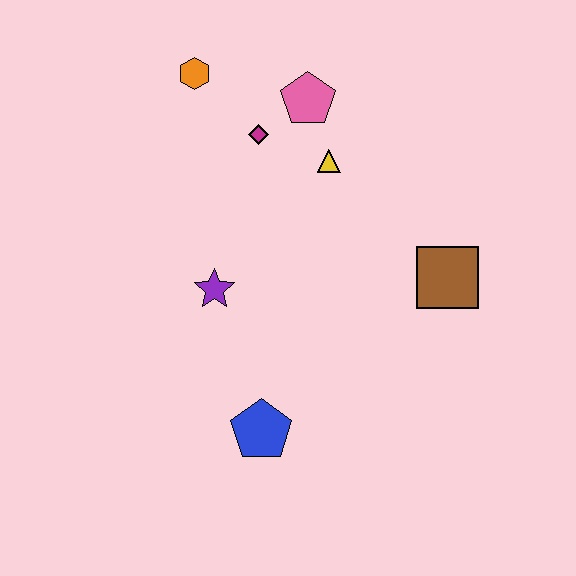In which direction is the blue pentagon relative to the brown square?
The blue pentagon is to the left of the brown square.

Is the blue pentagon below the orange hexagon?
Yes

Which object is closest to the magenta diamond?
The pink pentagon is closest to the magenta diamond.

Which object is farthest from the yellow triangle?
The blue pentagon is farthest from the yellow triangle.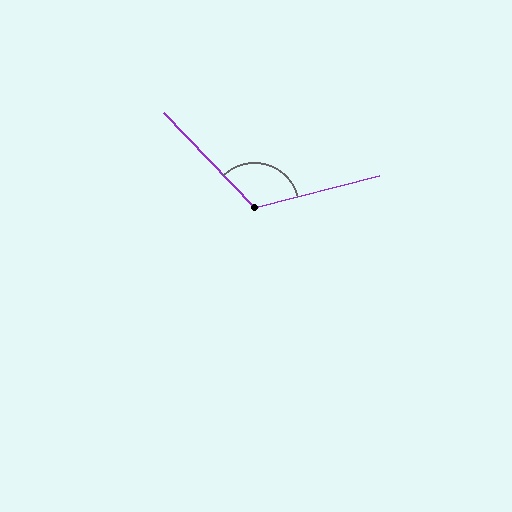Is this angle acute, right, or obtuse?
It is obtuse.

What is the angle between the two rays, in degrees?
Approximately 120 degrees.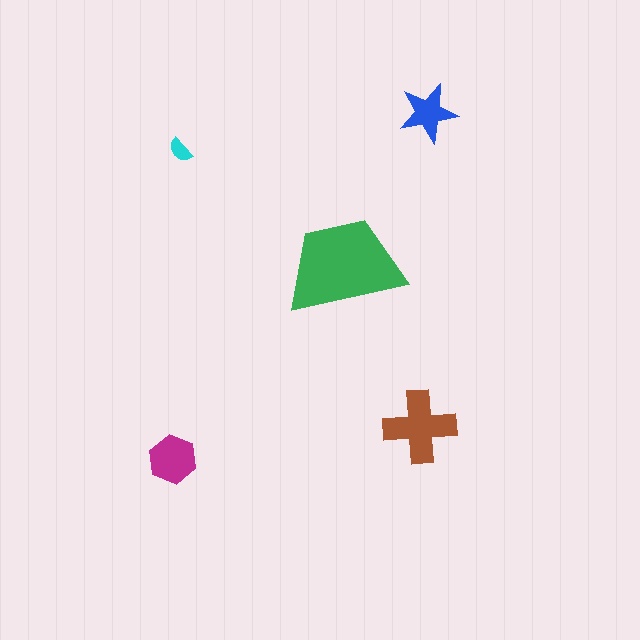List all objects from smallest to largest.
The cyan semicircle, the blue star, the magenta hexagon, the brown cross, the green trapezoid.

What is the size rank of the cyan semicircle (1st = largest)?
5th.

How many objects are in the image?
There are 5 objects in the image.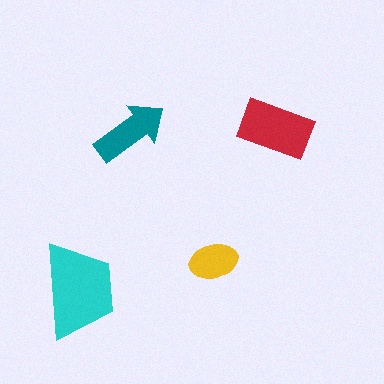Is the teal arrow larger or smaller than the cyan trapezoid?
Smaller.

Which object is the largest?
The cyan trapezoid.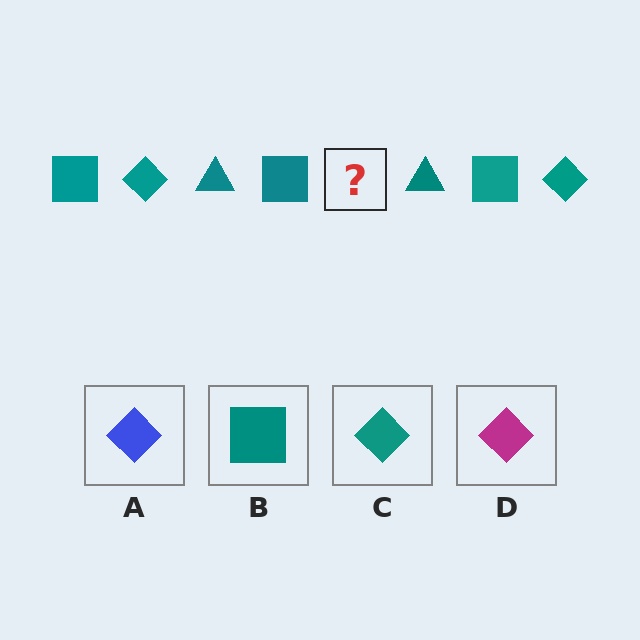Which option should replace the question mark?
Option C.